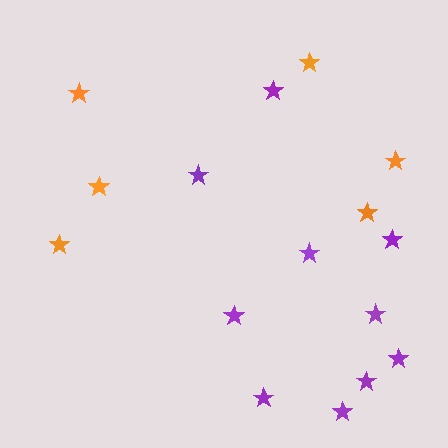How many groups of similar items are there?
There are 2 groups: one group of purple stars (10) and one group of orange stars (6).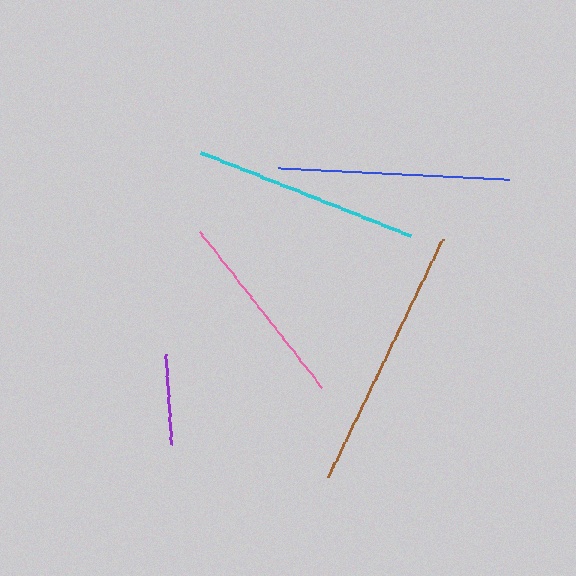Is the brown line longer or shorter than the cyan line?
The brown line is longer than the cyan line.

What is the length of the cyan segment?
The cyan segment is approximately 226 pixels long.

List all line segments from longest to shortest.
From longest to shortest: brown, blue, cyan, pink, purple.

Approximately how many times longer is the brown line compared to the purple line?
The brown line is approximately 2.9 times the length of the purple line.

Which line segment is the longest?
The brown line is the longest at approximately 265 pixels.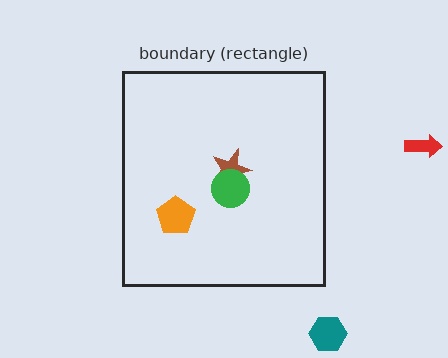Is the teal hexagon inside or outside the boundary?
Outside.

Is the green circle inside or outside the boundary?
Inside.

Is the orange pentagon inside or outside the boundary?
Inside.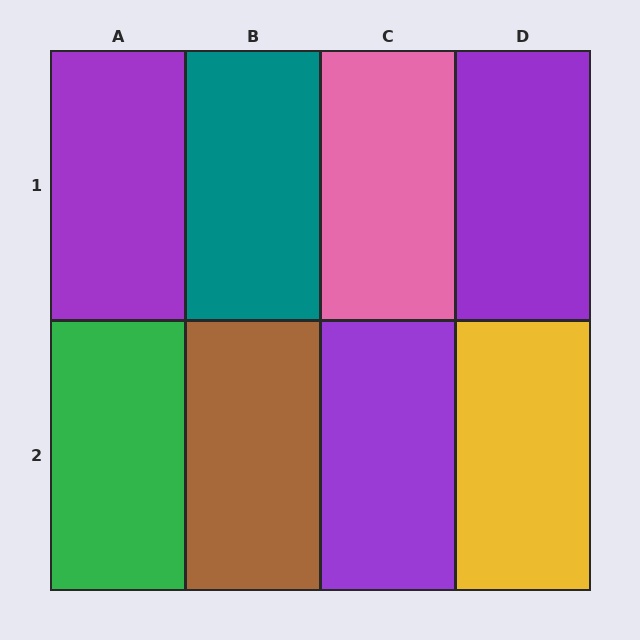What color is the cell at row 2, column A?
Green.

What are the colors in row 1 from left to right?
Purple, teal, pink, purple.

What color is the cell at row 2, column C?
Purple.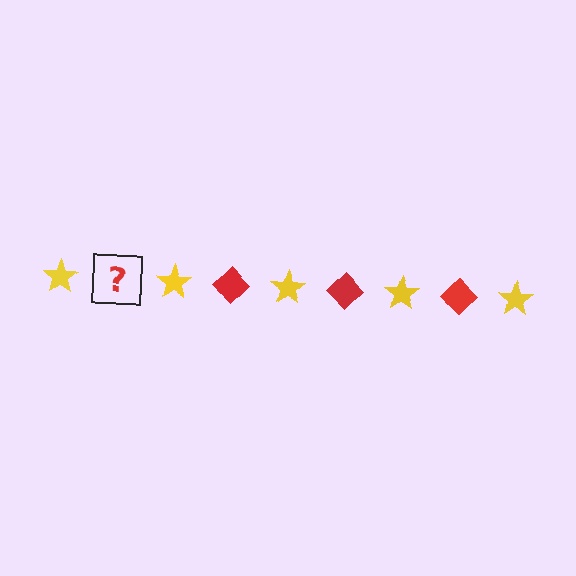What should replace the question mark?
The question mark should be replaced with a red diamond.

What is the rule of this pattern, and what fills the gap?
The rule is that the pattern alternates between yellow star and red diamond. The gap should be filled with a red diamond.